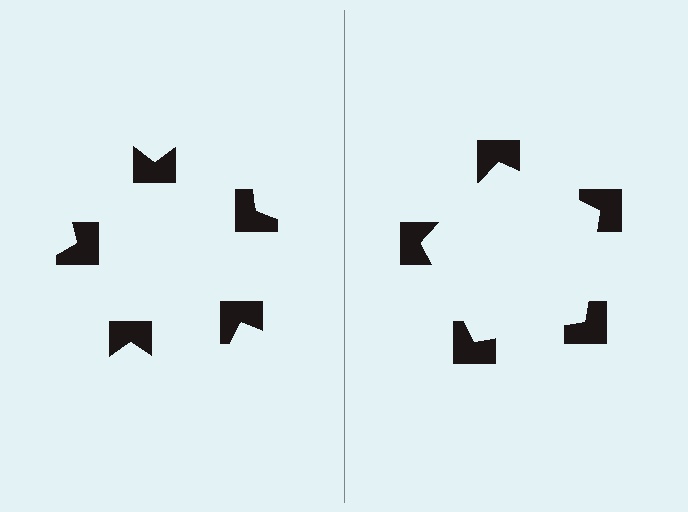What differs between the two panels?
The notched squares are positioned identically on both sides; only the wedge orientations differ. On the right they align to a pentagon; on the left they are misaligned.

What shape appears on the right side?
An illusory pentagon.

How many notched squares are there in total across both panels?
10 — 5 on each side.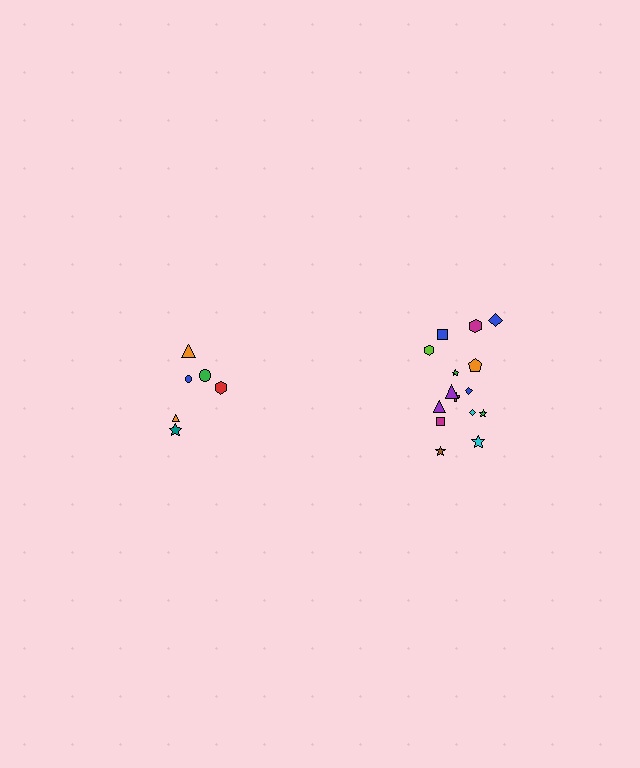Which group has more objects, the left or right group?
The right group.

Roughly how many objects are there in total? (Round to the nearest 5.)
Roughly 20 objects in total.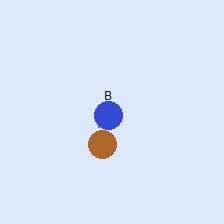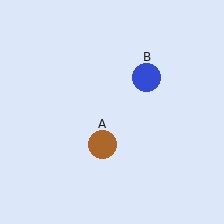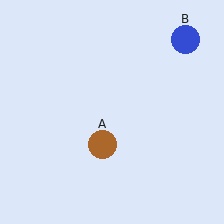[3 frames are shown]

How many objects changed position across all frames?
1 object changed position: blue circle (object B).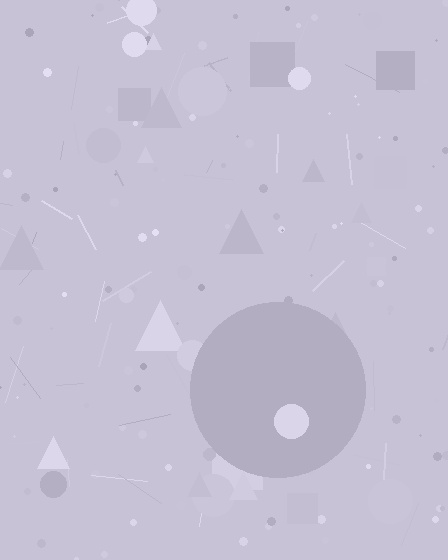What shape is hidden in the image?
A circle is hidden in the image.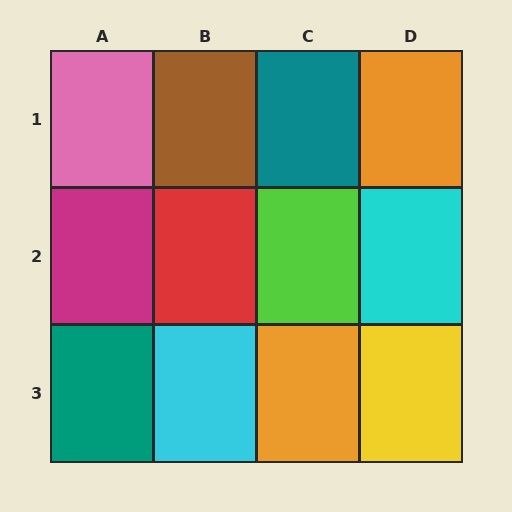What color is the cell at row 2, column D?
Cyan.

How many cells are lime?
1 cell is lime.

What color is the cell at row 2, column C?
Lime.